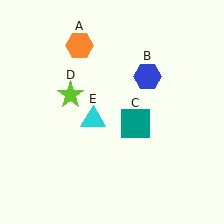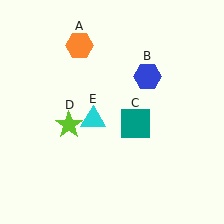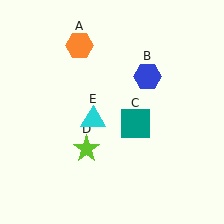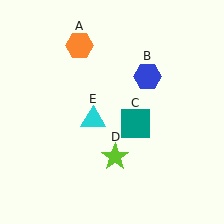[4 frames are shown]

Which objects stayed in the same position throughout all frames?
Orange hexagon (object A) and blue hexagon (object B) and teal square (object C) and cyan triangle (object E) remained stationary.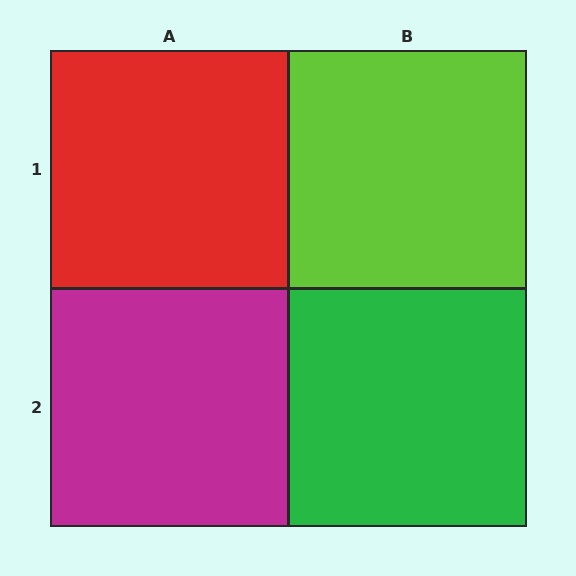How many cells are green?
1 cell is green.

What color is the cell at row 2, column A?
Magenta.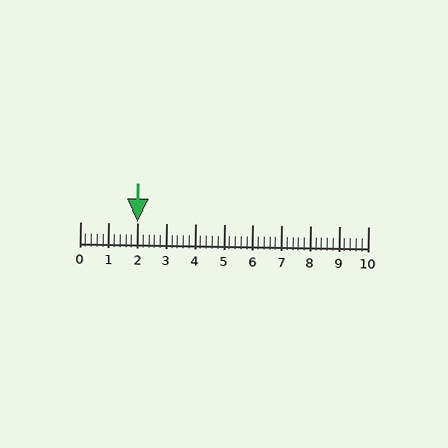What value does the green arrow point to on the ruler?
The green arrow points to approximately 2.0.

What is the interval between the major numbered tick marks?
The major tick marks are spaced 1 units apart.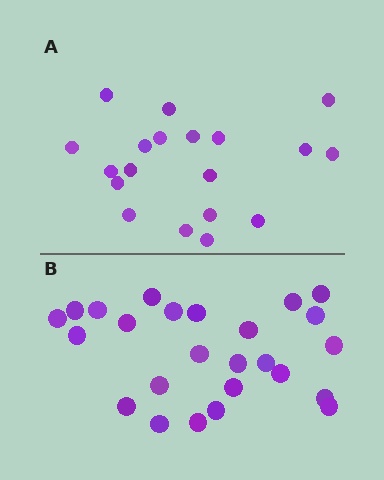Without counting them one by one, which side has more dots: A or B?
Region B (the bottom region) has more dots.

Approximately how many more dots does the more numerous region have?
Region B has about 6 more dots than region A.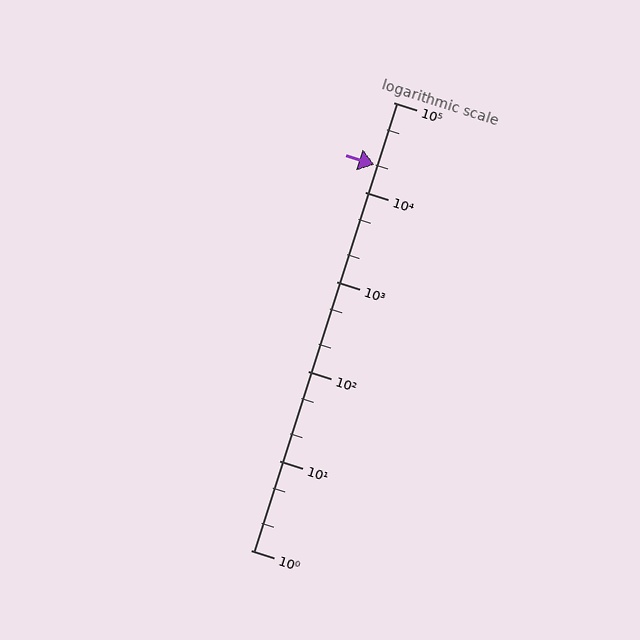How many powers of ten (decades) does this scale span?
The scale spans 5 decades, from 1 to 100000.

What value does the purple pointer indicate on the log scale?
The pointer indicates approximately 20000.